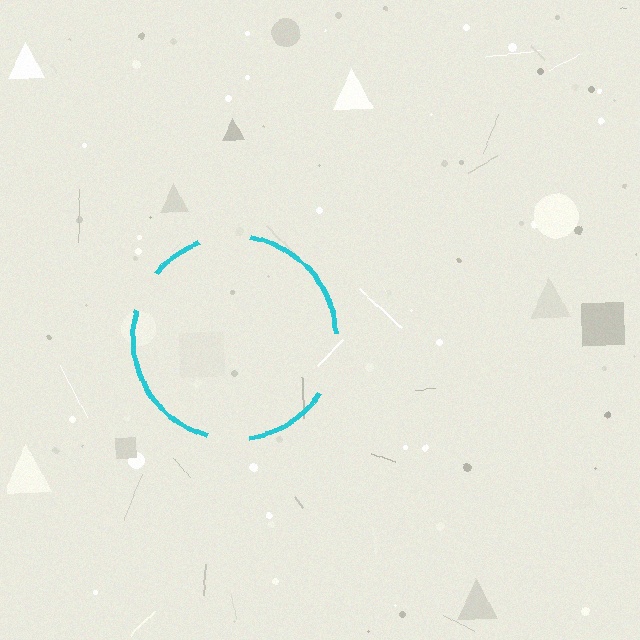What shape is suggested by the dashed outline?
The dashed outline suggests a circle.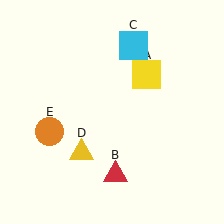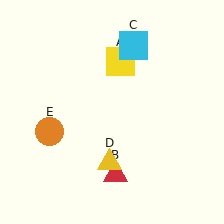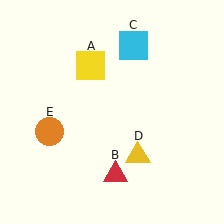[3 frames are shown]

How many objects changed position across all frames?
2 objects changed position: yellow square (object A), yellow triangle (object D).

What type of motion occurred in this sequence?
The yellow square (object A), yellow triangle (object D) rotated counterclockwise around the center of the scene.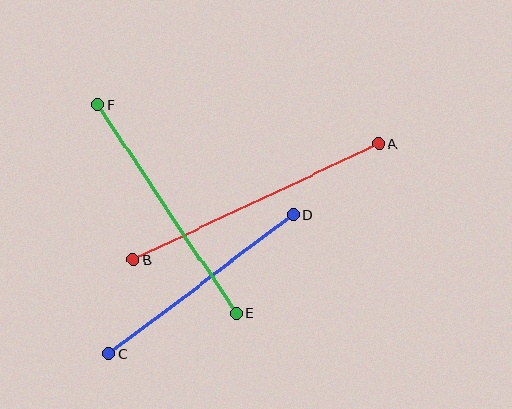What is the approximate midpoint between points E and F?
The midpoint is at approximately (167, 209) pixels.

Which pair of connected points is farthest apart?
Points A and B are farthest apart.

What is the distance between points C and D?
The distance is approximately 232 pixels.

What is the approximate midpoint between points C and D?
The midpoint is at approximately (201, 284) pixels.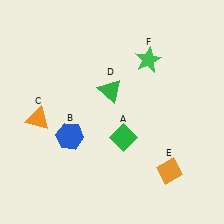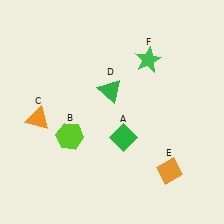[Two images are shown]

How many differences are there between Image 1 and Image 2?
There is 1 difference between the two images.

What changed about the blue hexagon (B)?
In Image 1, B is blue. In Image 2, it changed to lime.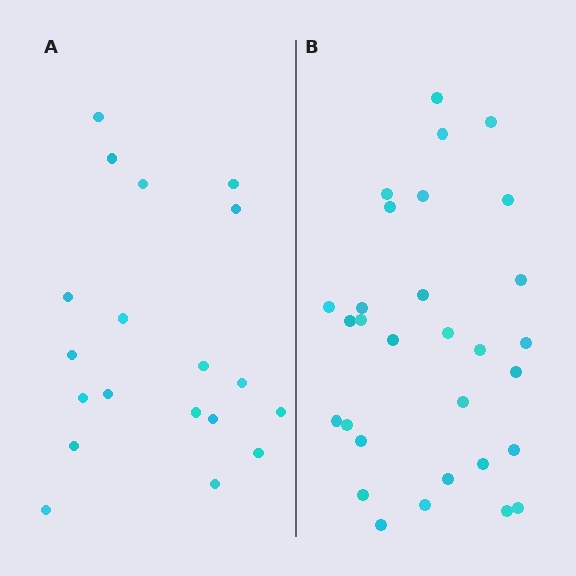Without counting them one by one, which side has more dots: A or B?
Region B (the right region) has more dots.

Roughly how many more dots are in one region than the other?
Region B has roughly 12 or so more dots than region A.